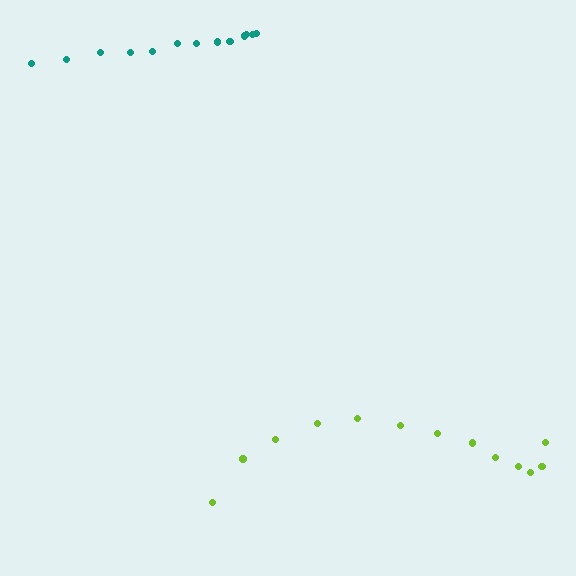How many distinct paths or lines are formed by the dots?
There are 2 distinct paths.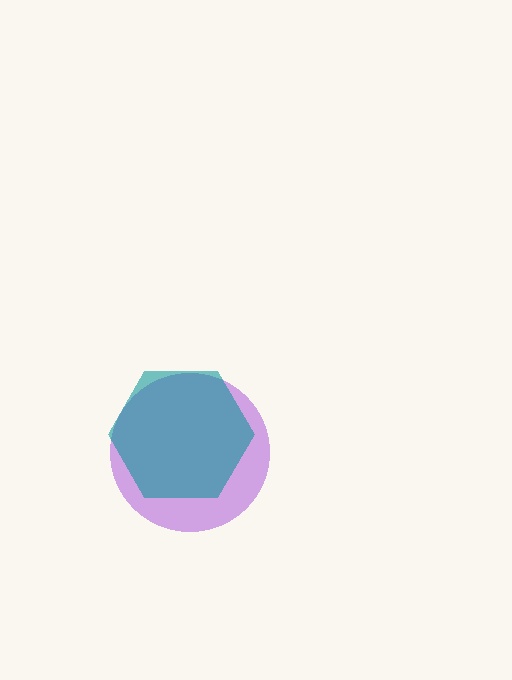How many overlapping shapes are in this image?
There are 2 overlapping shapes in the image.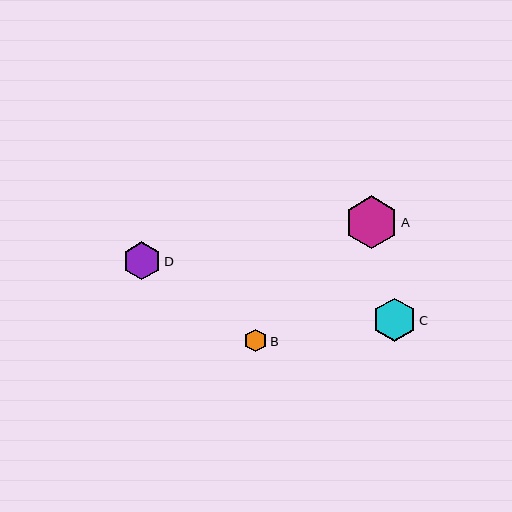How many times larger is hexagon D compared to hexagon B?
Hexagon D is approximately 1.7 times the size of hexagon B.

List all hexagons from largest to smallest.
From largest to smallest: A, C, D, B.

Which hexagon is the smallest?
Hexagon B is the smallest with a size of approximately 23 pixels.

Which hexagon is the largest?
Hexagon A is the largest with a size of approximately 53 pixels.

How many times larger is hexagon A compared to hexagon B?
Hexagon A is approximately 2.3 times the size of hexagon B.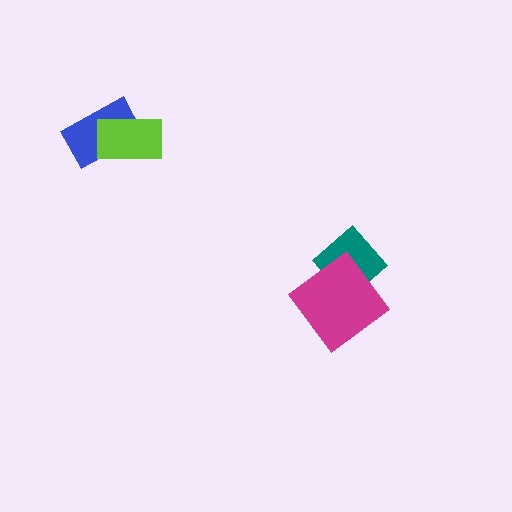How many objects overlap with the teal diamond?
1 object overlaps with the teal diamond.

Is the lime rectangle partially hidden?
No, no other shape covers it.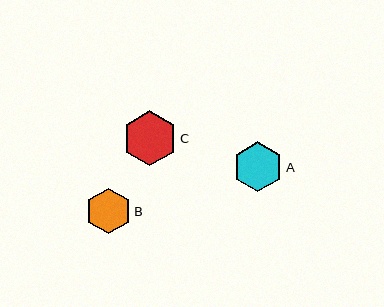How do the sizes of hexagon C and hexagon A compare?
Hexagon C and hexagon A are approximately the same size.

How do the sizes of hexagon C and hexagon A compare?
Hexagon C and hexagon A are approximately the same size.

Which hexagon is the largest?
Hexagon C is the largest with a size of approximately 55 pixels.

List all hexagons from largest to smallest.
From largest to smallest: C, A, B.